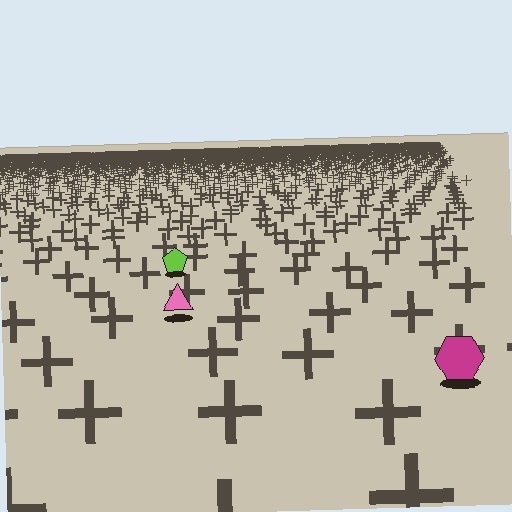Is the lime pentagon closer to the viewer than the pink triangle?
No. The pink triangle is closer — you can tell from the texture gradient: the ground texture is coarser near it.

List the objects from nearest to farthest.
From nearest to farthest: the magenta hexagon, the pink triangle, the lime pentagon.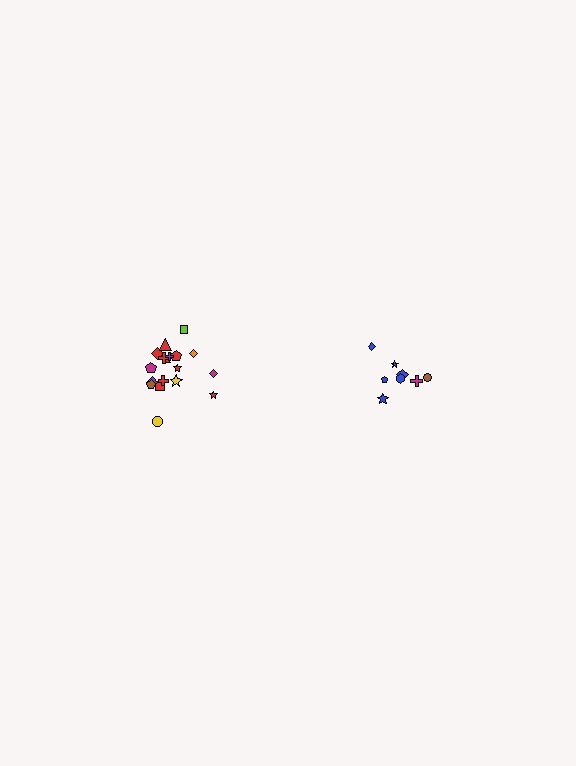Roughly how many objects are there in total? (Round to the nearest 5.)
Roughly 25 objects in total.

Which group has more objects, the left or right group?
The left group.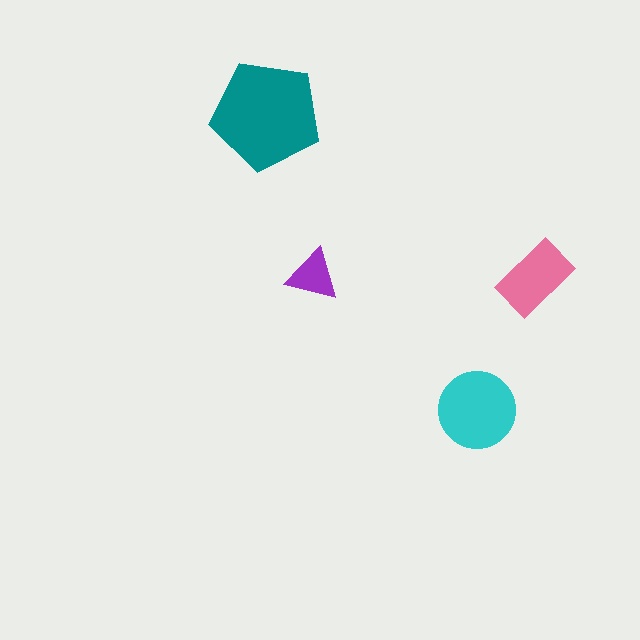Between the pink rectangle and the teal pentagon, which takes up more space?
The teal pentagon.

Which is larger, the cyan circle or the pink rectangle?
The cyan circle.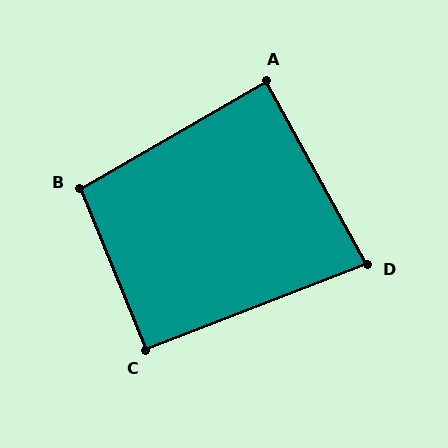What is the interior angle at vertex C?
Approximately 91 degrees (approximately right).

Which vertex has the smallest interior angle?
D, at approximately 82 degrees.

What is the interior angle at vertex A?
Approximately 89 degrees (approximately right).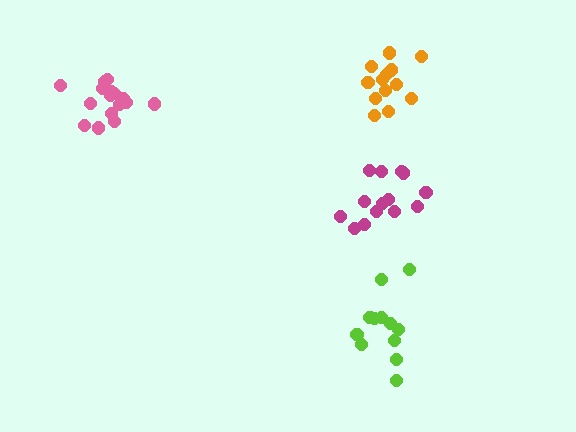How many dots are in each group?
Group 1: 14 dots, Group 2: 13 dots, Group 3: 16 dots, Group 4: 13 dots (56 total).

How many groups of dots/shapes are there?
There are 4 groups.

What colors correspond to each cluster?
The clusters are colored: magenta, lime, pink, orange.